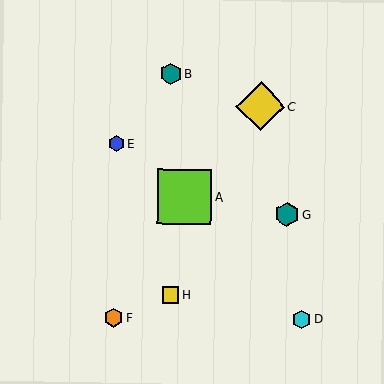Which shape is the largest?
The lime square (labeled A) is the largest.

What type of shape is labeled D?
Shape D is a cyan hexagon.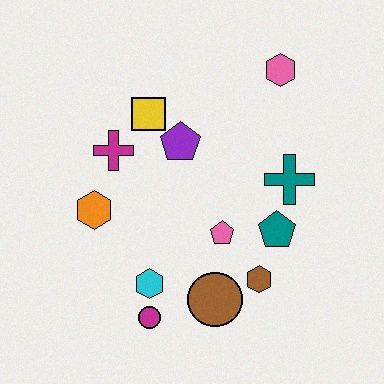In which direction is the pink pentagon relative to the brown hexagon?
The pink pentagon is above the brown hexagon.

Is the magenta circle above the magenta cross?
No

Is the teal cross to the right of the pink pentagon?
Yes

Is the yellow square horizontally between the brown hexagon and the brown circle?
No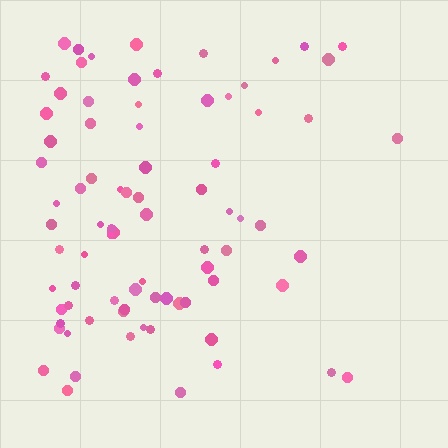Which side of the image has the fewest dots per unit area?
The right.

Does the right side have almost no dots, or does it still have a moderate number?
Still a moderate number, just noticeably fewer than the left.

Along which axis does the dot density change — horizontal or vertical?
Horizontal.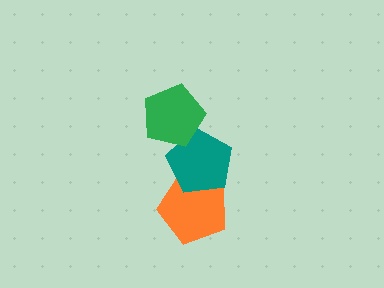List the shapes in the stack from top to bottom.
From top to bottom: the green pentagon, the teal pentagon, the orange pentagon.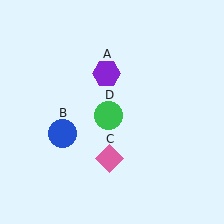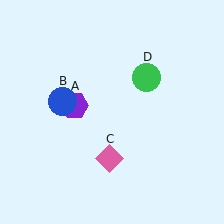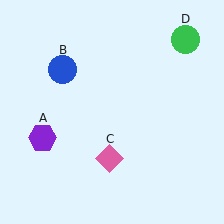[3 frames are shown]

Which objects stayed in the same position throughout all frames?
Pink diamond (object C) remained stationary.